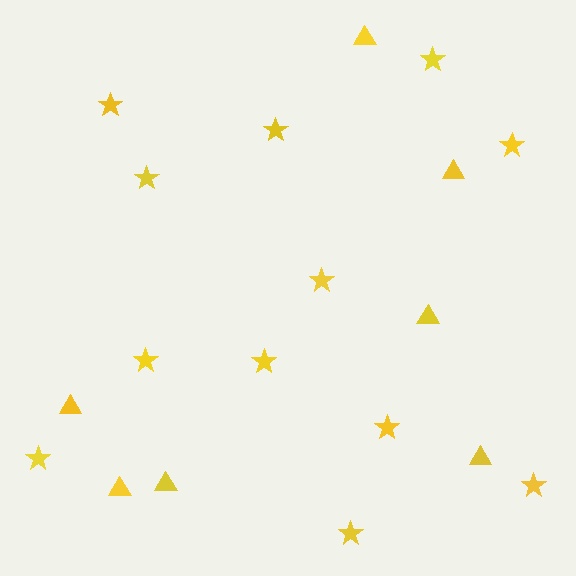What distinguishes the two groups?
There are 2 groups: one group of stars (12) and one group of triangles (7).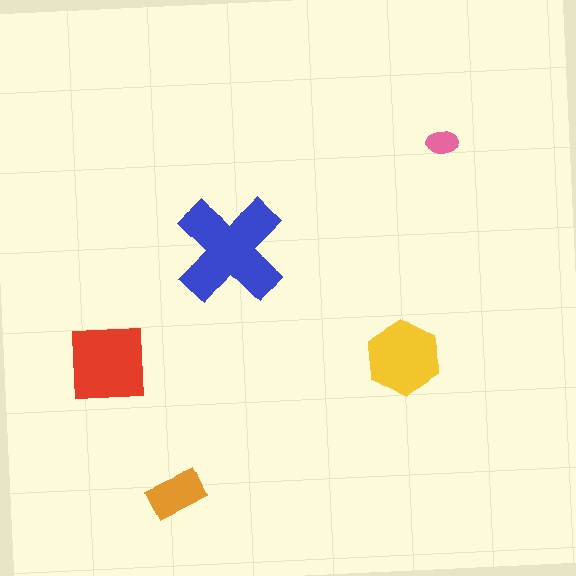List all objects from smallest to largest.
The pink ellipse, the orange rectangle, the yellow hexagon, the red square, the blue cross.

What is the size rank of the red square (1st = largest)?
2nd.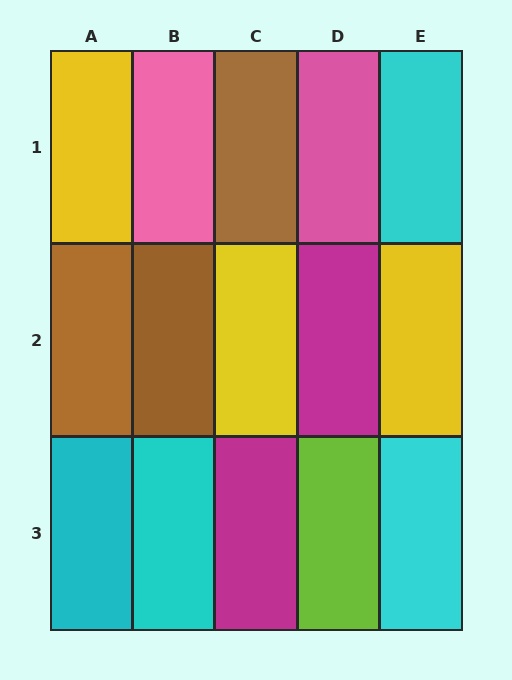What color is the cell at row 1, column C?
Brown.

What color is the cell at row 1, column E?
Cyan.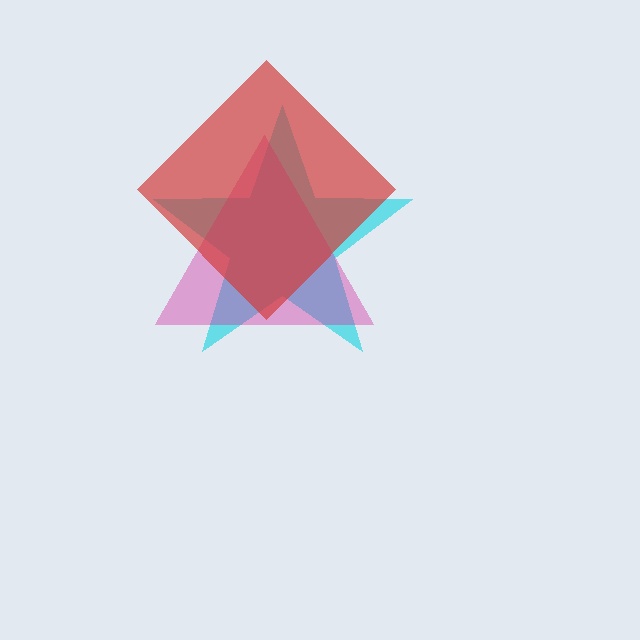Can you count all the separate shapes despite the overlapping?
Yes, there are 3 separate shapes.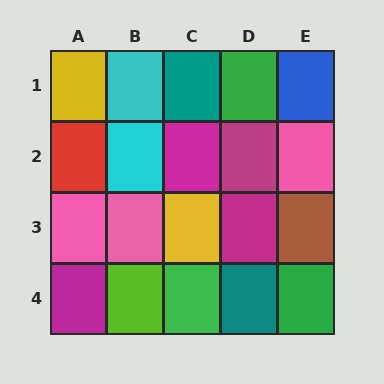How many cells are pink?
3 cells are pink.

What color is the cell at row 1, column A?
Yellow.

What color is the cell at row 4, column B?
Lime.